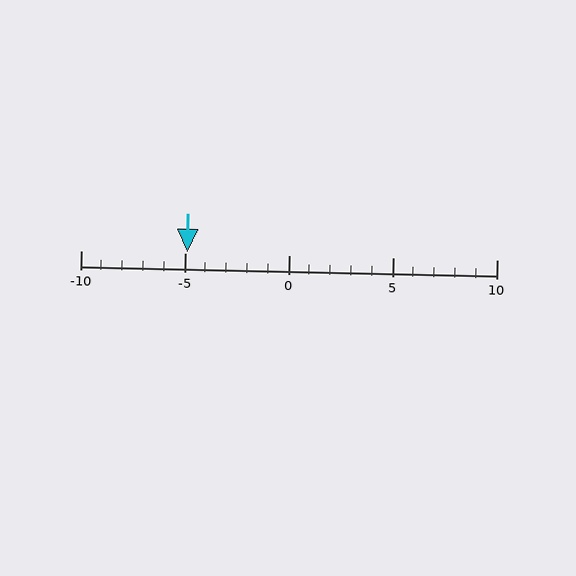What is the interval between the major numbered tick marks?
The major tick marks are spaced 5 units apart.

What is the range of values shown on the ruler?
The ruler shows values from -10 to 10.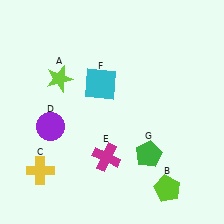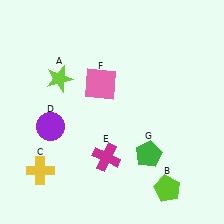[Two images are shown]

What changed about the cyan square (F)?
In Image 1, F is cyan. In Image 2, it changed to pink.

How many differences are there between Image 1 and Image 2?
There is 1 difference between the two images.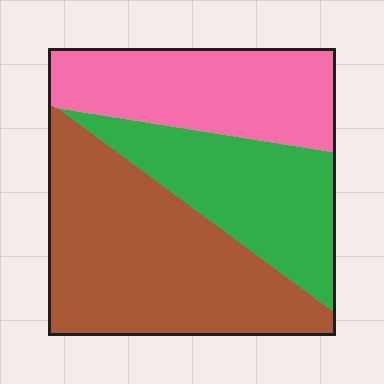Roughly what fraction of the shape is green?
Green takes up between a quarter and a half of the shape.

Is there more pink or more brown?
Brown.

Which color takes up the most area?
Brown, at roughly 45%.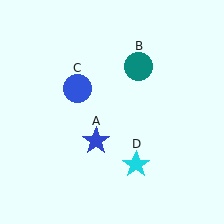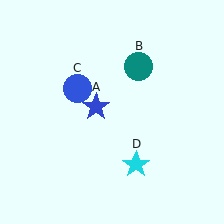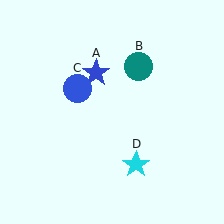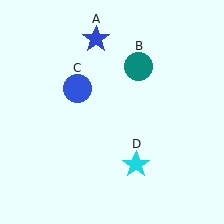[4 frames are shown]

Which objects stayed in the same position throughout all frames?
Teal circle (object B) and blue circle (object C) and cyan star (object D) remained stationary.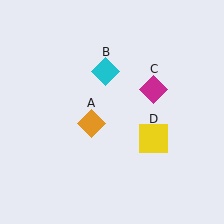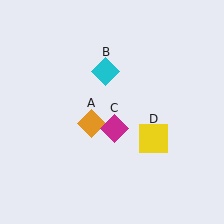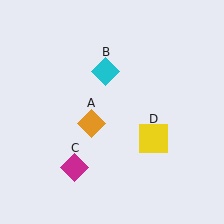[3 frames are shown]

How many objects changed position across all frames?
1 object changed position: magenta diamond (object C).